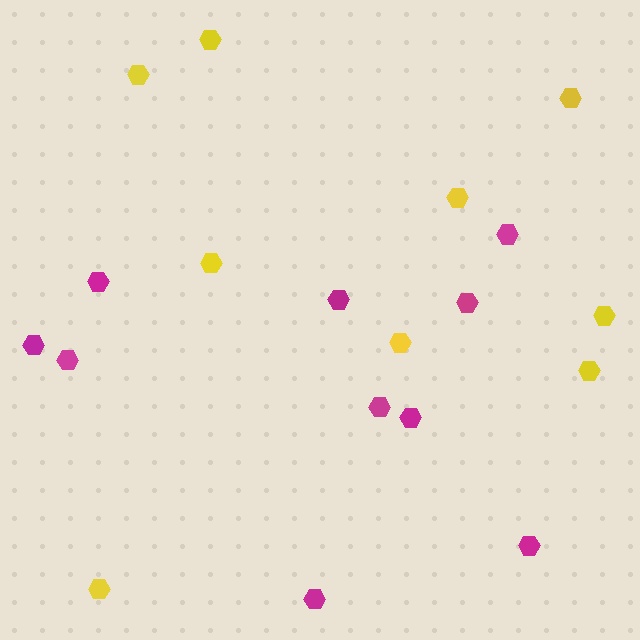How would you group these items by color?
There are 2 groups: one group of magenta hexagons (10) and one group of yellow hexagons (9).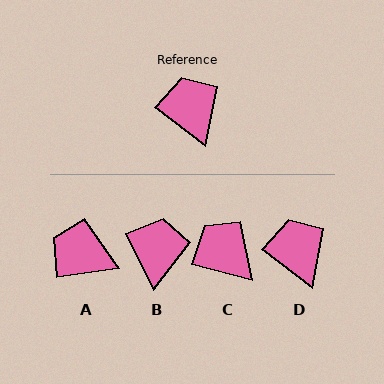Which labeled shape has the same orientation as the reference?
D.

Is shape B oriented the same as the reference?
No, it is off by about 27 degrees.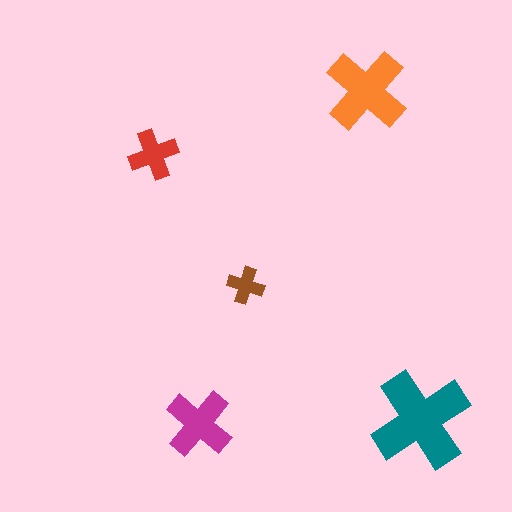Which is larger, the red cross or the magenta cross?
The magenta one.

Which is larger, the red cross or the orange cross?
The orange one.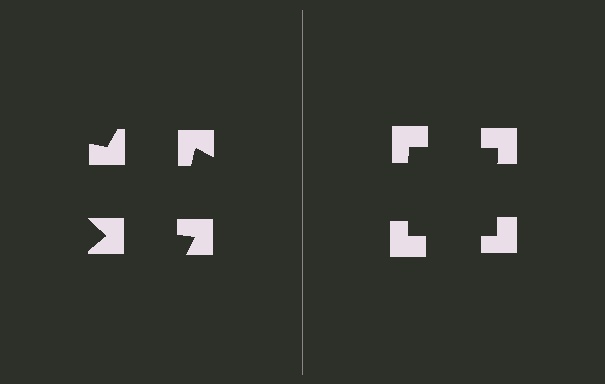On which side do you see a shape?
An illusory square appears on the right side. On the left side the wedge cuts are rotated, so no coherent shape forms.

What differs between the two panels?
The notched squares are positioned identically on both sides; only the wedge orientations differ. On the right they align to a square; on the left they are misaligned.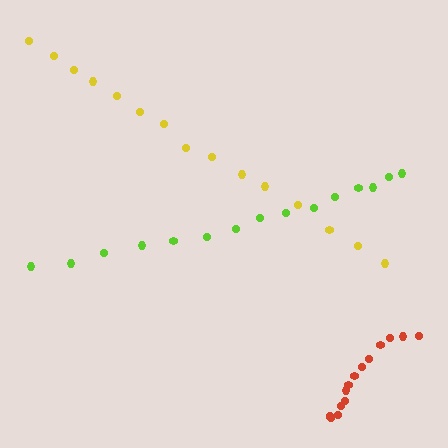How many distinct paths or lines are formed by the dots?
There are 3 distinct paths.